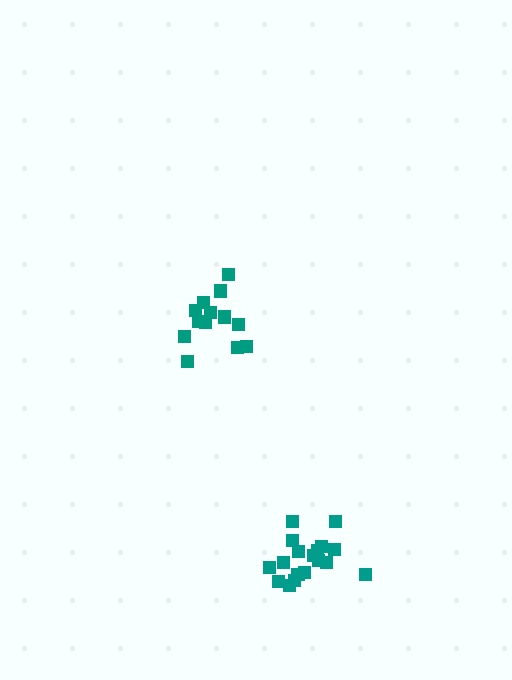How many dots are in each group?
Group 1: 18 dots, Group 2: 13 dots (31 total).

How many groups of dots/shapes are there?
There are 2 groups.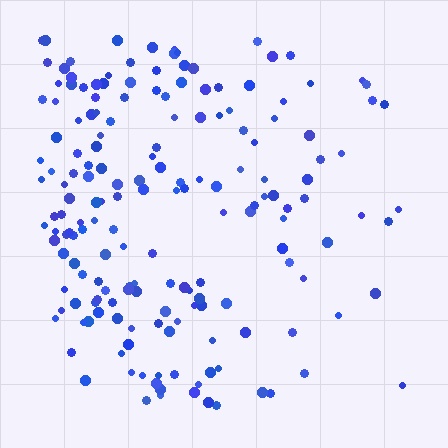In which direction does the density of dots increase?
From right to left, with the left side densest.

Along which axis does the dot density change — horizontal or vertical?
Horizontal.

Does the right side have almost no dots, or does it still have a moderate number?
Still a moderate number, just noticeably fewer than the left.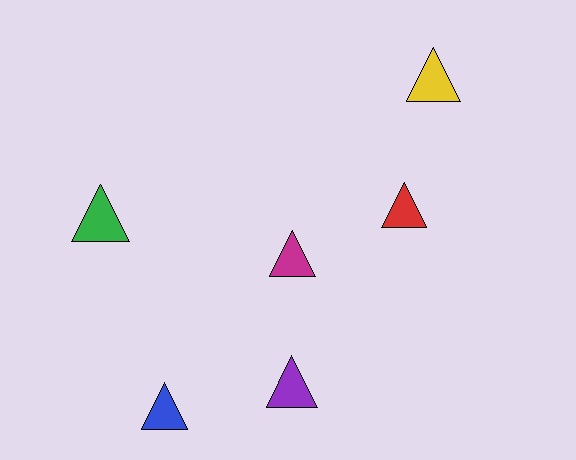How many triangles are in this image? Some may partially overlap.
There are 6 triangles.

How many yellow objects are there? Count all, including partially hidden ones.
There is 1 yellow object.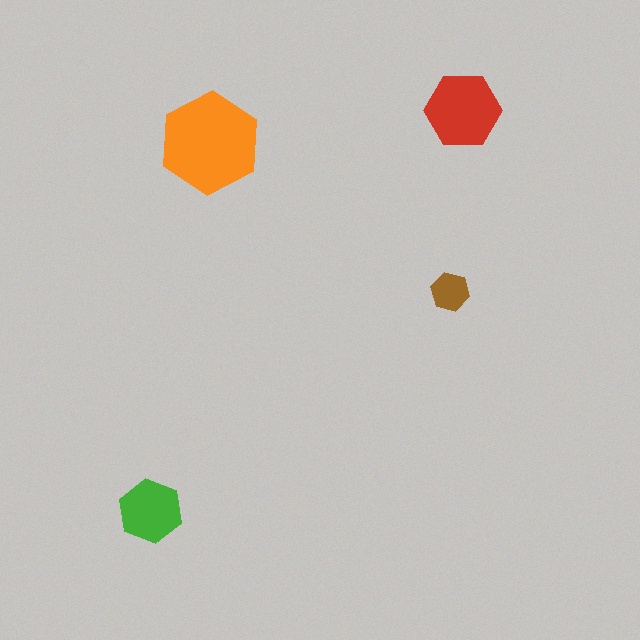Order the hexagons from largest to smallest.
the orange one, the red one, the green one, the brown one.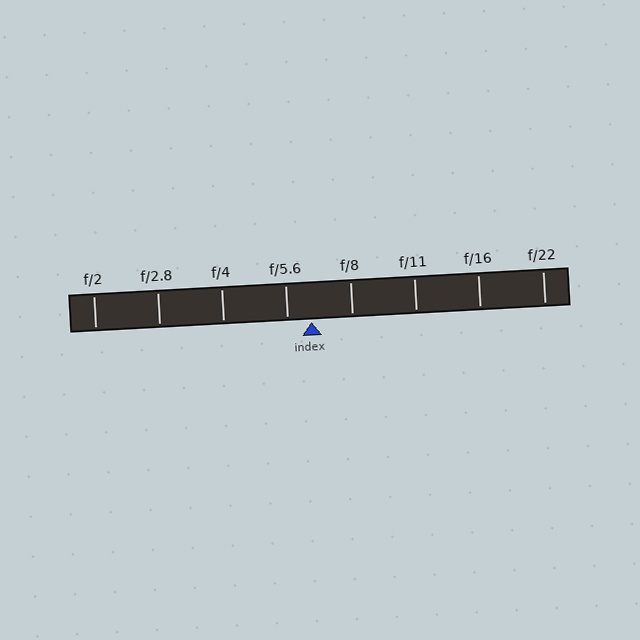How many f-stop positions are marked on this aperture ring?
There are 8 f-stop positions marked.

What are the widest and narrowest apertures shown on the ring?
The widest aperture shown is f/2 and the narrowest is f/22.